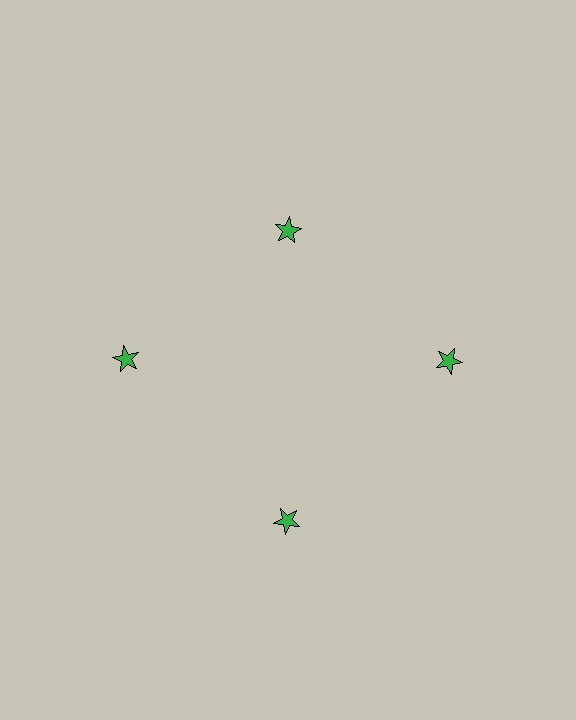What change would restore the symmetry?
The symmetry would be restored by moving it outward, back onto the ring so that all 4 stars sit at equal angles and equal distance from the center.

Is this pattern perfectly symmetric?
No. The 4 green stars are arranged in a ring, but one element near the 12 o'clock position is pulled inward toward the center, breaking the 4-fold rotational symmetry.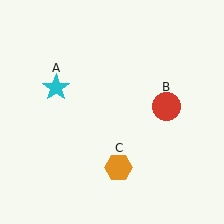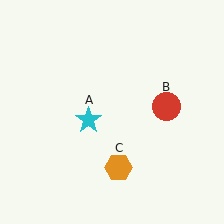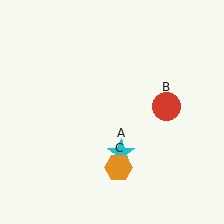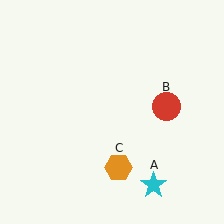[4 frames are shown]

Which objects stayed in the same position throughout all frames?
Red circle (object B) and orange hexagon (object C) remained stationary.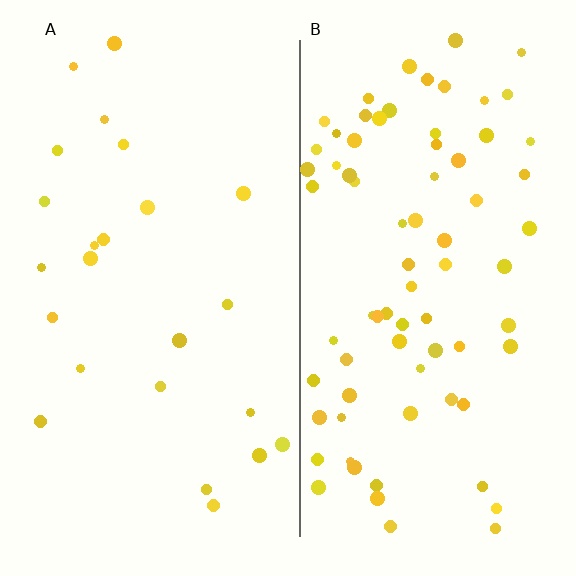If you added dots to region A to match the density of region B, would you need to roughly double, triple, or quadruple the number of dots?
Approximately triple.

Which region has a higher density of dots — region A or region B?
B (the right).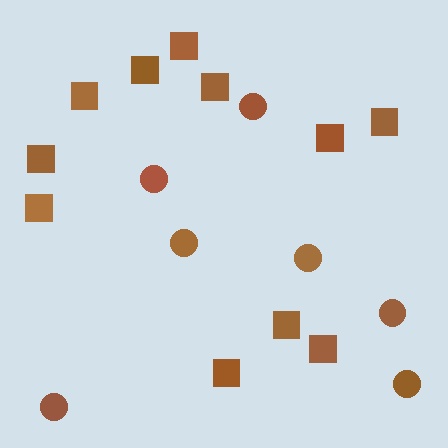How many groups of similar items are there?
There are 2 groups: one group of squares (11) and one group of circles (7).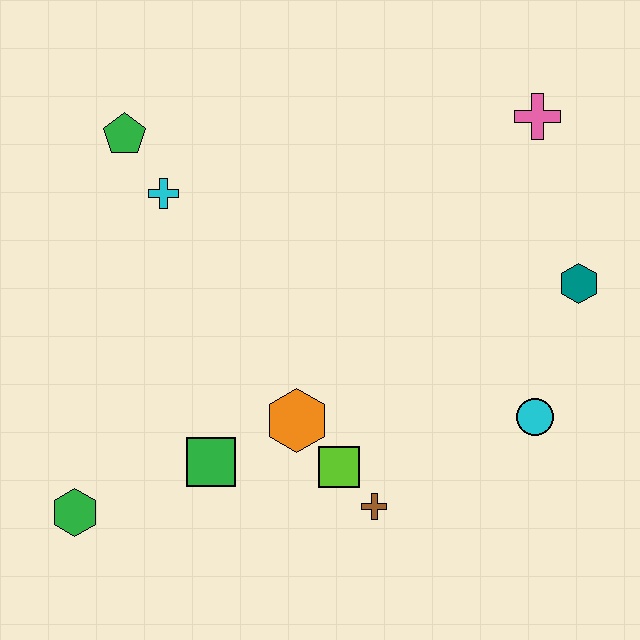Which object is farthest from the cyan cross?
The cyan circle is farthest from the cyan cross.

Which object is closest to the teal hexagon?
The cyan circle is closest to the teal hexagon.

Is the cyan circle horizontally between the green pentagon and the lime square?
No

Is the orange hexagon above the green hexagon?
Yes